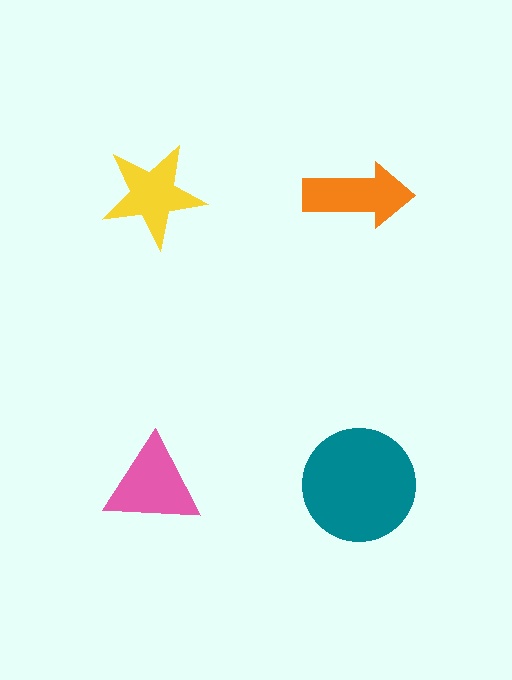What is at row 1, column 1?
A yellow star.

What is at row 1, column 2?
An orange arrow.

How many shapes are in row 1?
2 shapes.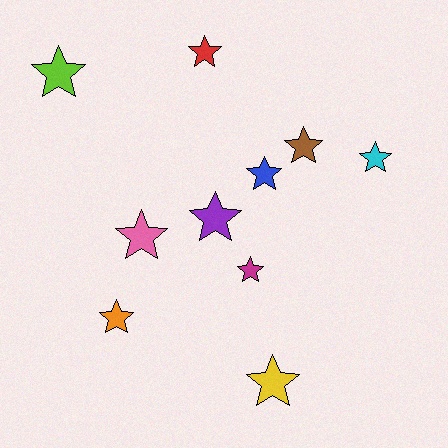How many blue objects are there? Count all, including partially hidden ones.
There is 1 blue object.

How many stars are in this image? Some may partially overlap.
There are 10 stars.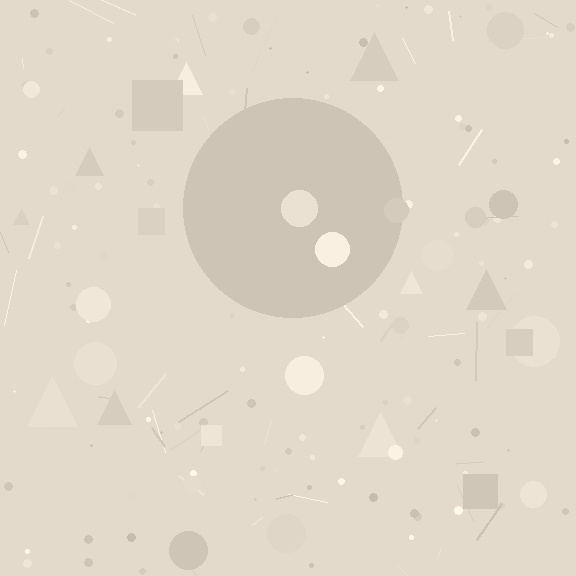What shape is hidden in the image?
A circle is hidden in the image.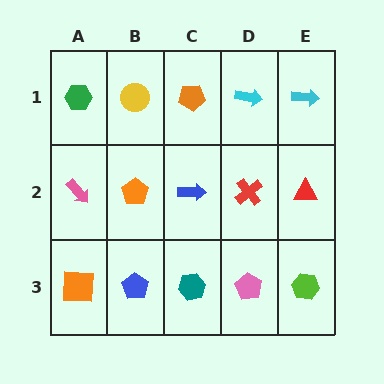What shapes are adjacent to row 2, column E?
A cyan arrow (row 1, column E), a lime hexagon (row 3, column E), a red cross (row 2, column D).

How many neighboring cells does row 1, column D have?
3.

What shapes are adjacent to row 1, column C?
A blue arrow (row 2, column C), a yellow circle (row 1, column B), a cyan arrow (row 1, column D).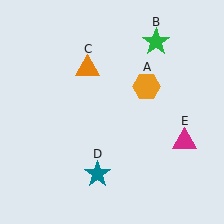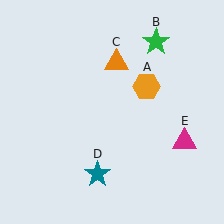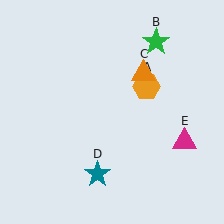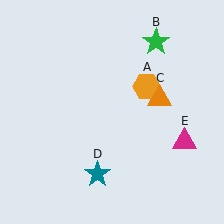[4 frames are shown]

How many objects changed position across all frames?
1 object changed position: orange triangle (object C).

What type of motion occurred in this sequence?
The orange triangle (object C) rotated clockwise around the center of the scene.